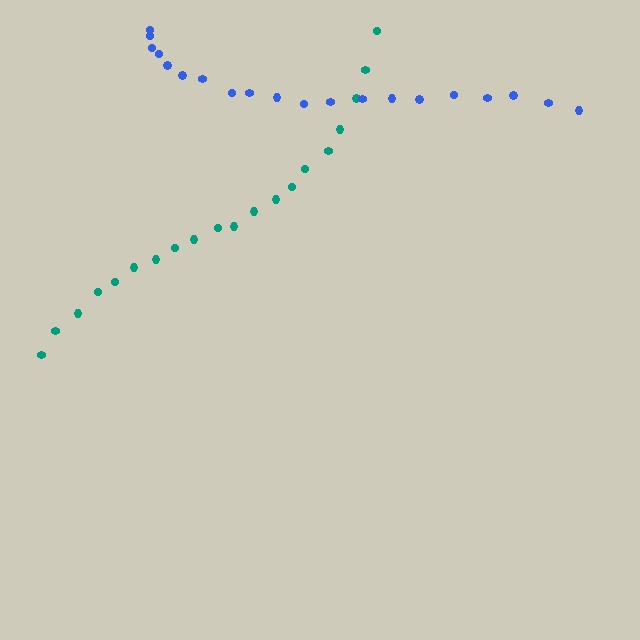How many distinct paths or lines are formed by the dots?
There are 2 distinct paths.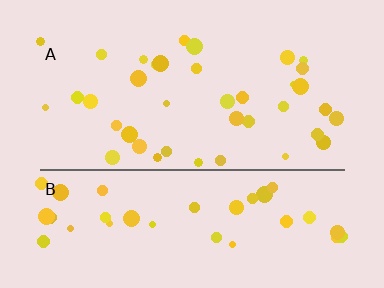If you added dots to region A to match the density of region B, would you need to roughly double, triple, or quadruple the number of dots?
Approximately double.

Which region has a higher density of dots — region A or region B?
B (the bottom).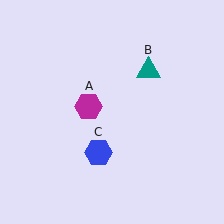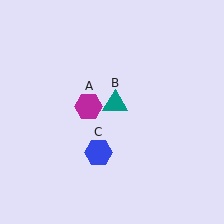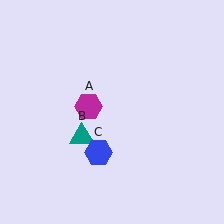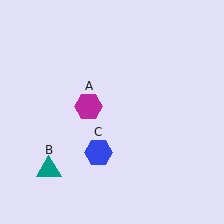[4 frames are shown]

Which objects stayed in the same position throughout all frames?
Magenta hexagon (object A) and blue hexagon (object C) remained stationary.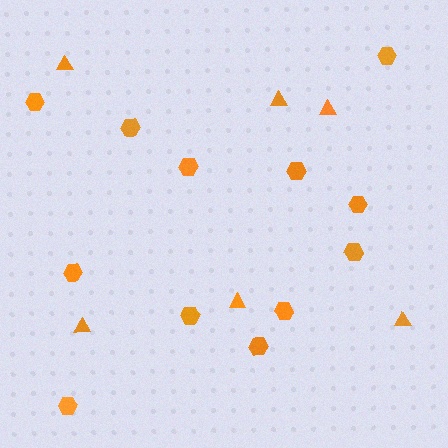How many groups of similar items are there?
There are 2 groups: one group of hexagons (12) and one group of triangles (6).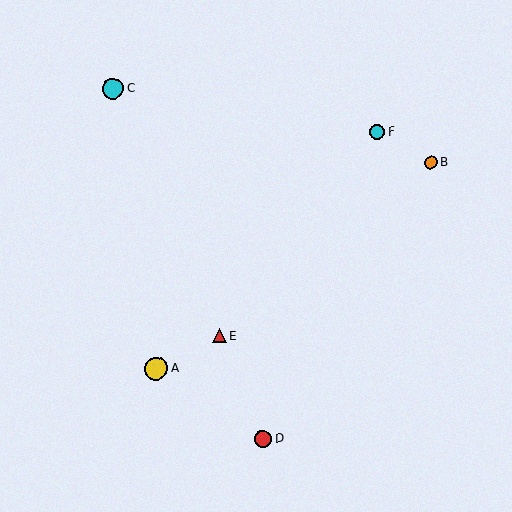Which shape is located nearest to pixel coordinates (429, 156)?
The orange circle (labeled B) at (431, 163) is nearest to that location.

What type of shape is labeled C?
Shape C is a cyan circle.